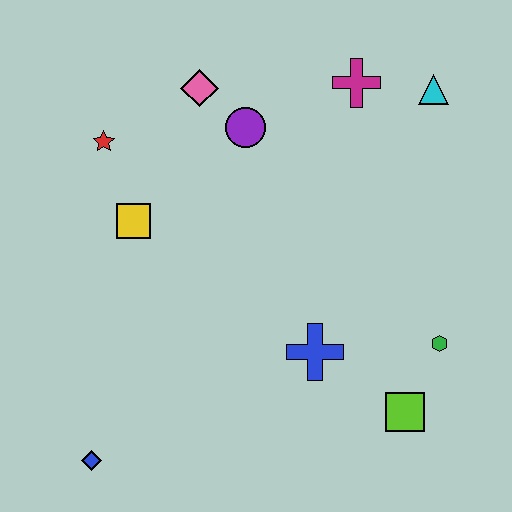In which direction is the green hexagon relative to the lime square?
The green hexagon is above the lime square.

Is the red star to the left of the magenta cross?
Yes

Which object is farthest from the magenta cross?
The blue diamond is farthest from the magenta cross.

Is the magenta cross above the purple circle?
Yes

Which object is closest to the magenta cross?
The cyan triangle is closest to the magenta cross.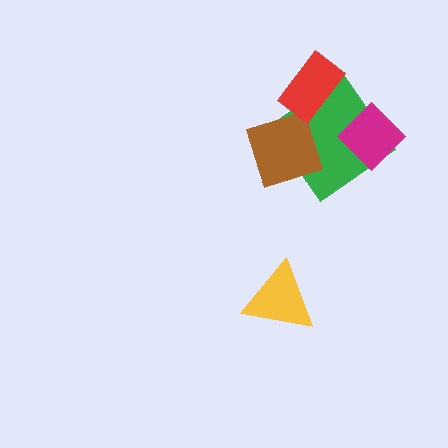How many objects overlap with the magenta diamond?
1 object overlaps with the magenta diamond.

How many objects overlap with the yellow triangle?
0 objects overlap with the yellow triangle.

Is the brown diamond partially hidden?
No, no other shape covers it.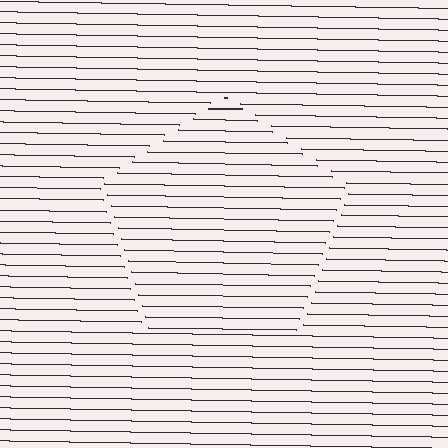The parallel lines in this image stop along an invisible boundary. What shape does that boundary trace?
An illusory pentagon. The interior of the shape contains the same grating, shifted by half a period — the contour is defined by the phase discontinuity where line-ends from the inner and outer gratings abut.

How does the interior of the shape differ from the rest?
The interior of the shape contains the same grating, shifted by half a period — the contour is defined by the phase discontinuity where line-ends from the inner and outer gratings abut.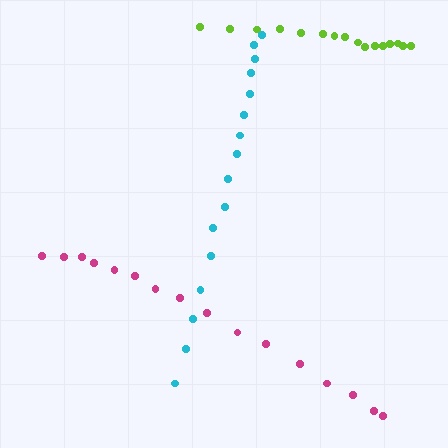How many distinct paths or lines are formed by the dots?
There are 3 distinct paths.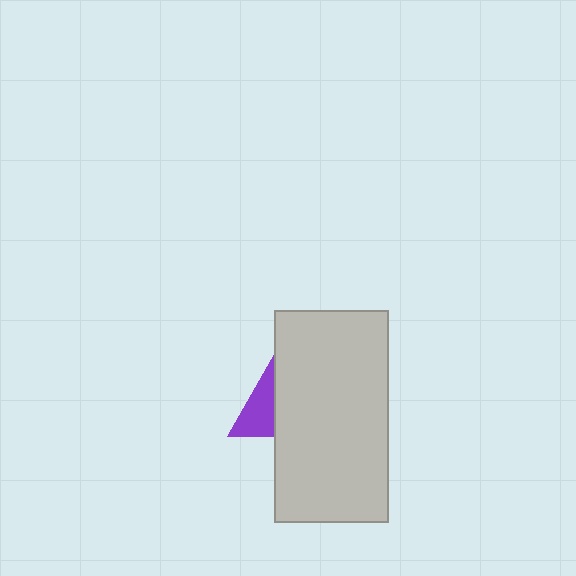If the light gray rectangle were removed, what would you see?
You would see the complete purple triangle.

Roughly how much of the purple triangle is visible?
A small part of it is visible (roughly 39%).